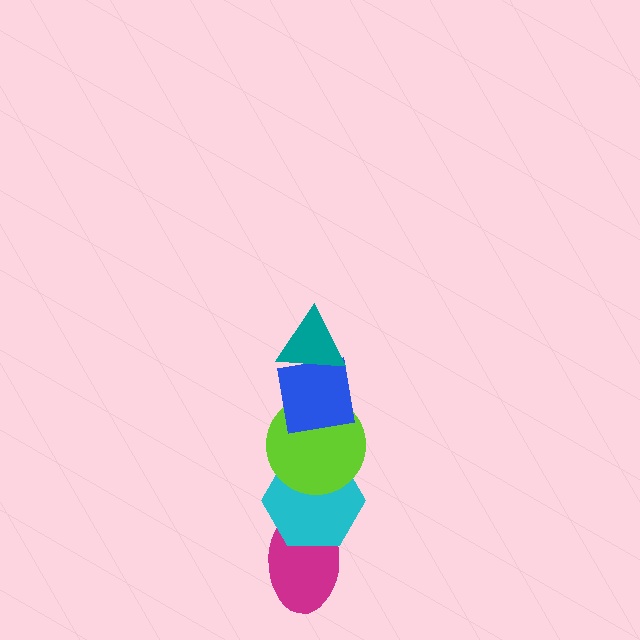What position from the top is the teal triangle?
The teal triangle is 1st from the top.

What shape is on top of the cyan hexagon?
The lime circle is on top of the cyan hexagon.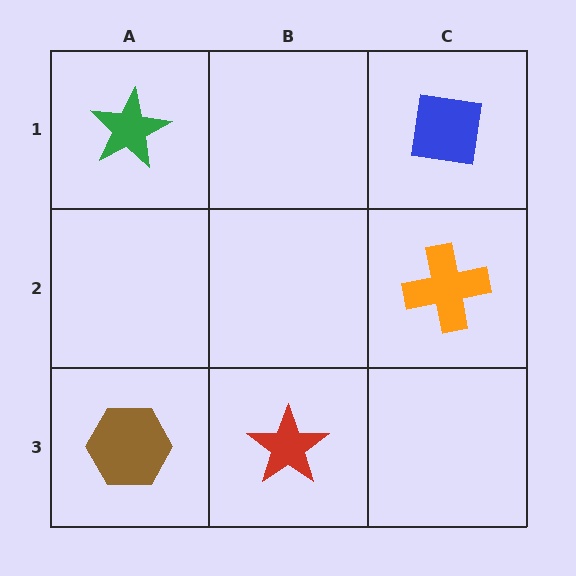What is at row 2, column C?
An orange cross.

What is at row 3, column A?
A brown hexagon.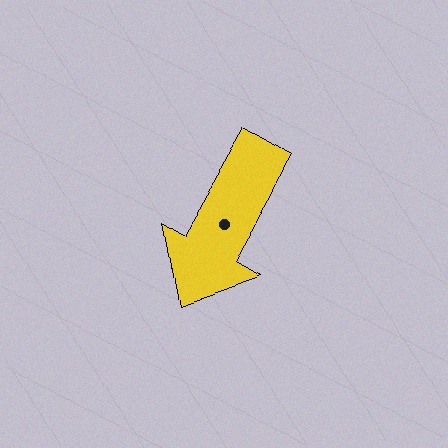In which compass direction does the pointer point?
Southwest.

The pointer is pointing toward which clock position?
Roughly 7 o'clock.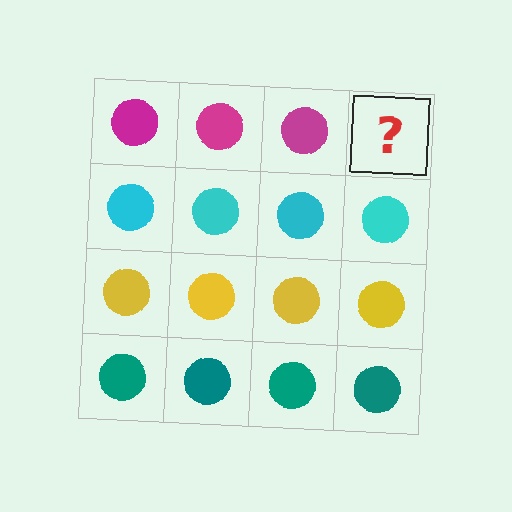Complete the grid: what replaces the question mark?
The question mark should be replaced with a magenta circle.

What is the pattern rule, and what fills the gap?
The rule is that each row has a consistent color. The gap should be filled with a magenta circle.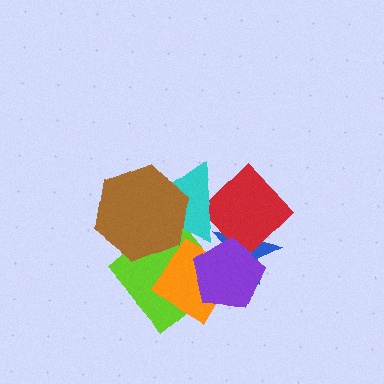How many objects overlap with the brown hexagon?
2 objects overlap with the brown hexagon.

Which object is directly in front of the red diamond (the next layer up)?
The cyan triangle is directly in front of the red diamond.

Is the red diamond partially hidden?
Yes, it is partially covered by another shape.